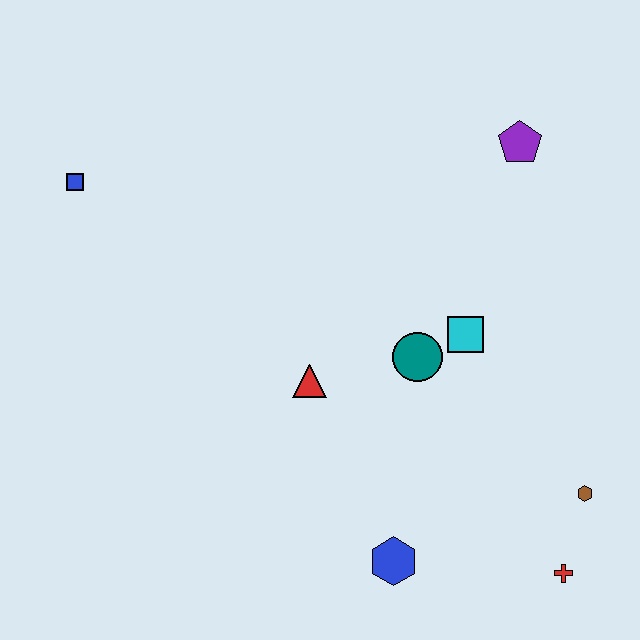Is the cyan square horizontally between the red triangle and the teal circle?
No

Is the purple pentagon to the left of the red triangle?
No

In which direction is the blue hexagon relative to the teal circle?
The blue hexagon is below the teal circle.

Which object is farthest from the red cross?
The blue square is farthest from the red cross.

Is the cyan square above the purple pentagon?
No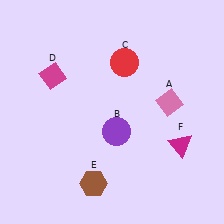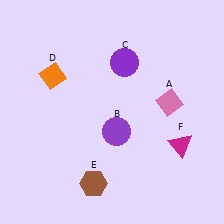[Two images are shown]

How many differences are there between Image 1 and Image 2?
There are 2 differences between the two images.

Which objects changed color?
C changed from red to purple. D changed from magenta to orange.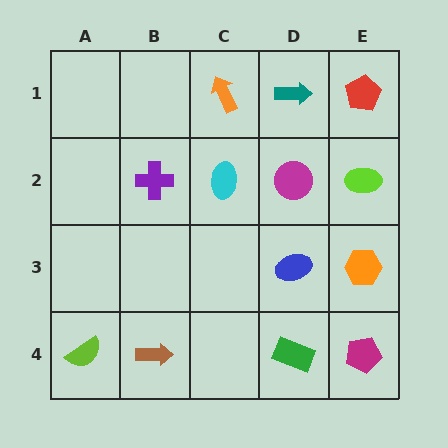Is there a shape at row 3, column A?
No, that cell is empty.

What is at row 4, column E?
A magenta pentagon.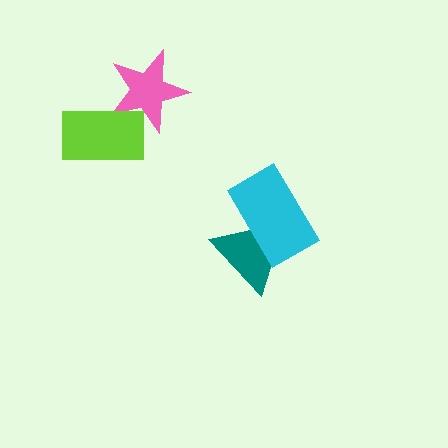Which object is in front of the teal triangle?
The cyan rectangle is in front of the teal triangle.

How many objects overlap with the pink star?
1 object overlaps with the pink star.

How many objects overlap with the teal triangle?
1 object overlaps with the teal triangle.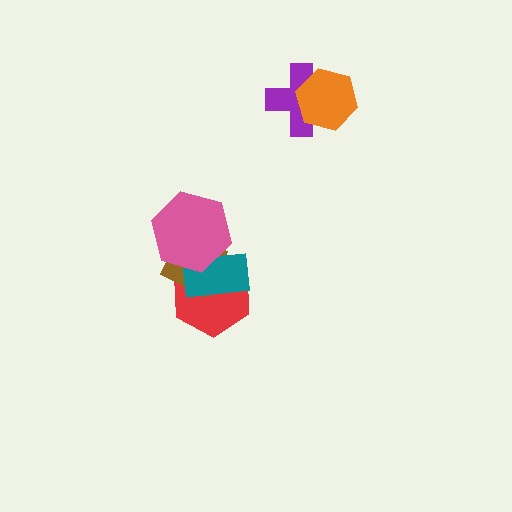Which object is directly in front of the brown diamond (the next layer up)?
The teal rectangle is directly in front of the brown diamond.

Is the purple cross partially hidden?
Yes, it is partially covered by another shape.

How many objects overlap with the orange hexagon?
1 object overlaps with the orange hexagon.